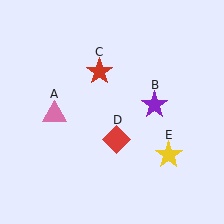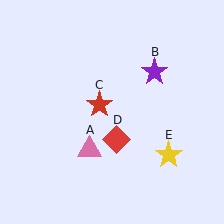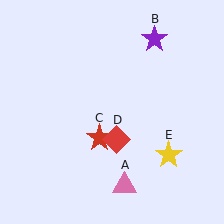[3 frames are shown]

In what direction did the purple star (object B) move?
The purple star (object B) moved up.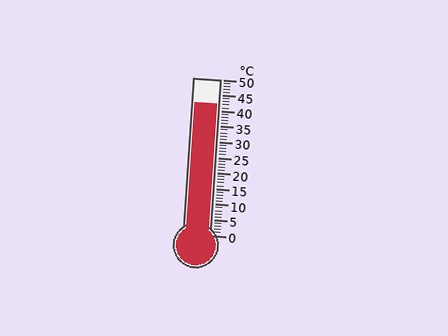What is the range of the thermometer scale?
The thermometer scale ranges from 0°C to 50°C.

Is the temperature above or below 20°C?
The temperature is above 20°C.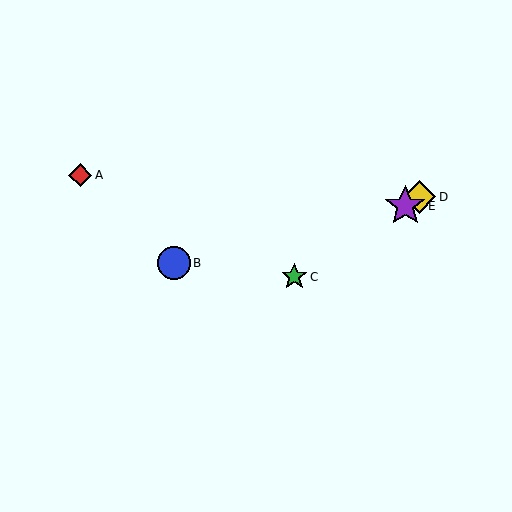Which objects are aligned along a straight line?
Objects C, D, E are aligned along a straight line.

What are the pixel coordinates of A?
Object A is at (80, 175).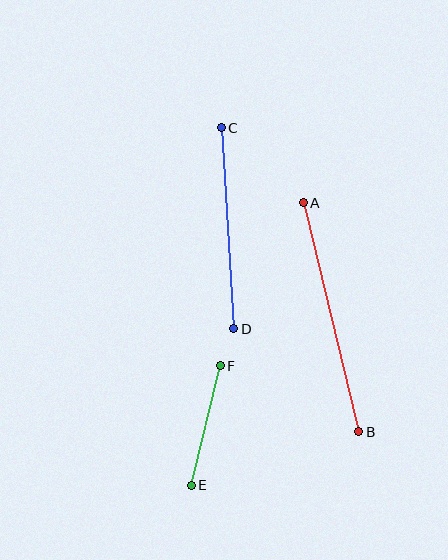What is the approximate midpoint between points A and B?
The midpoint is at approximately (331, 317) pixels.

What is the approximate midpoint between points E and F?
The midpoint is at approximately (206, 425) pixels.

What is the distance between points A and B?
The distance is approximately 236 pixels.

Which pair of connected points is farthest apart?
Points A and B are farthest apart.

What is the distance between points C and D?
The distance is approximately 201 pixels.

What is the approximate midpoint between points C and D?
The midpoint is at approximately (227, 228) pixels.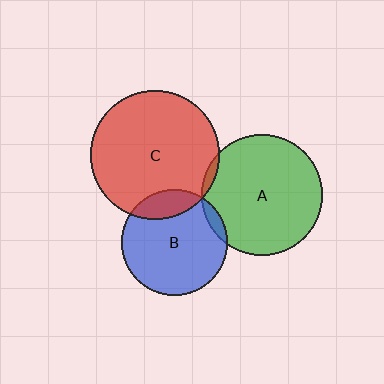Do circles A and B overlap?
Yes.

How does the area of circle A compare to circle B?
Approximately 1.3 times.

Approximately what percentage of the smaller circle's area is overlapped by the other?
Approximately 5%.